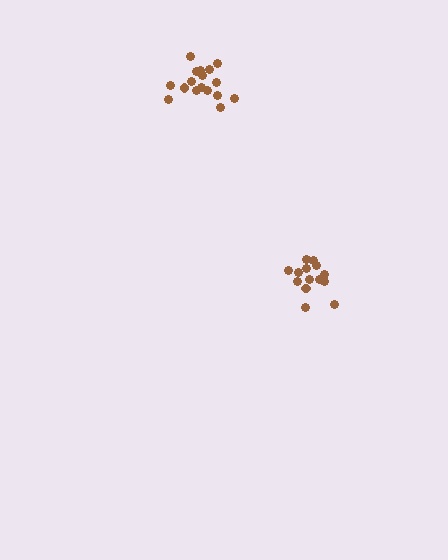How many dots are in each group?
Group 1: 17 dots, Group 2: 14 dots (31 total).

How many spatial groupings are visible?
There are 2 spatial groupings.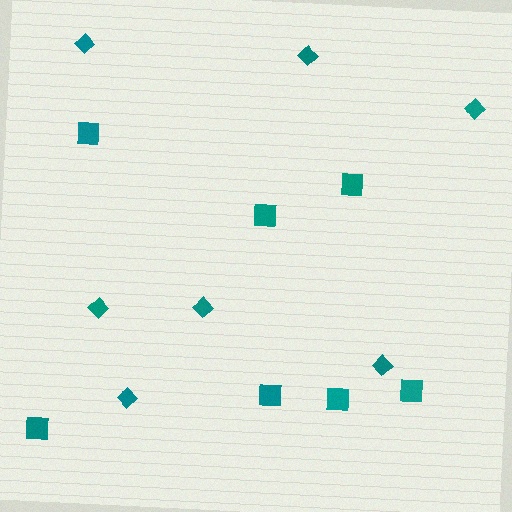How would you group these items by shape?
There are 2 groups: one group of diamonds (7) and one group of squares (7).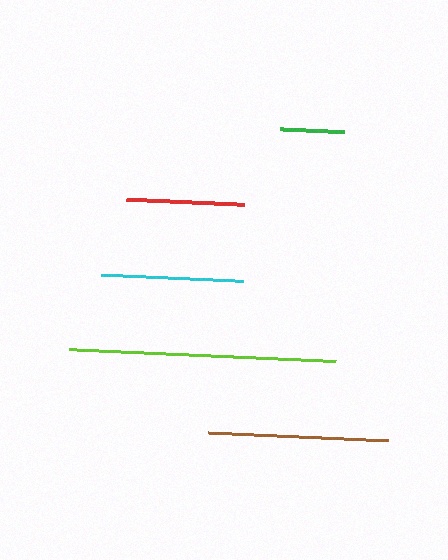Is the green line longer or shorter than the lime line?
The lime line is longer than the green line.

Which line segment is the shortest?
The green line is the shortest at approximately 64 pixels.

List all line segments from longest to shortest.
From longest to shortest: lime, brown, cyan, red, green.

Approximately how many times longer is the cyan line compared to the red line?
The cyan line is approximately 1.2 times the length of the red line.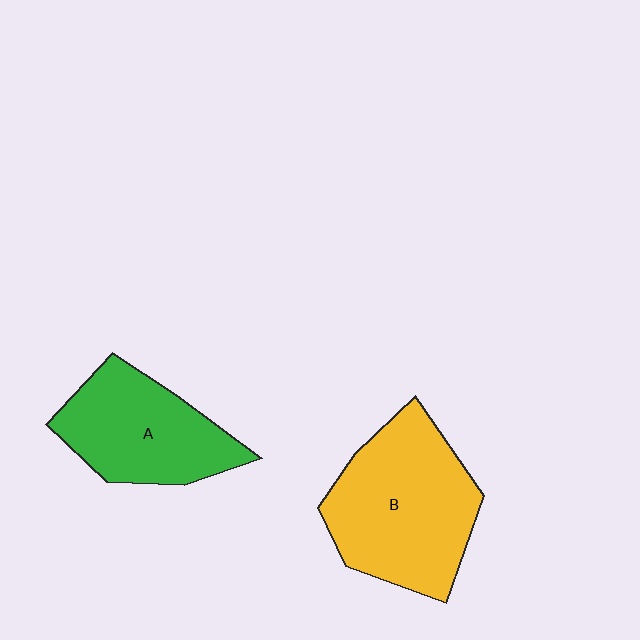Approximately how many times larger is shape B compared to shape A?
Approximately 1.3 times.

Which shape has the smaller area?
Shape A (green).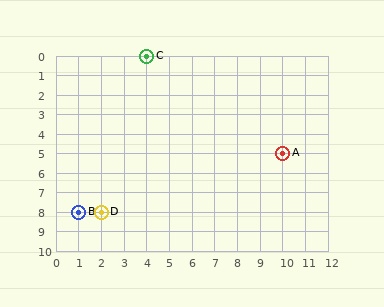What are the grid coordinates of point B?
Point B is at grid coordinates (1, 8).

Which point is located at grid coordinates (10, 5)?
Point A is at (10, 5).